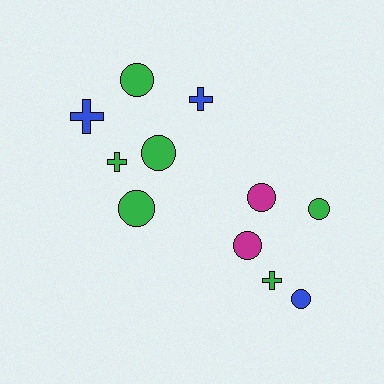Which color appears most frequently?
Green, with 6 objects.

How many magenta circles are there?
There are 2 magenta circles.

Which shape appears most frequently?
Circle, with 7 objects.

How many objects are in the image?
There are 11 objects.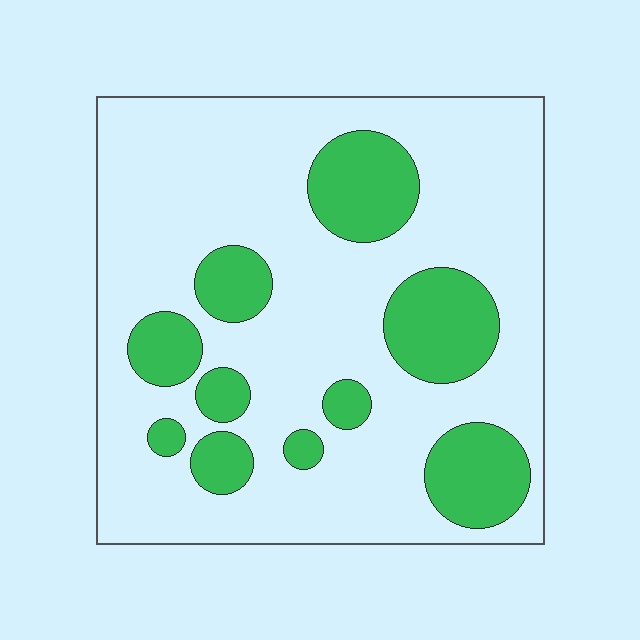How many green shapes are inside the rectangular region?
10.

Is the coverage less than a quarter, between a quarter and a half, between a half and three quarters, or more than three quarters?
Less than a quarter.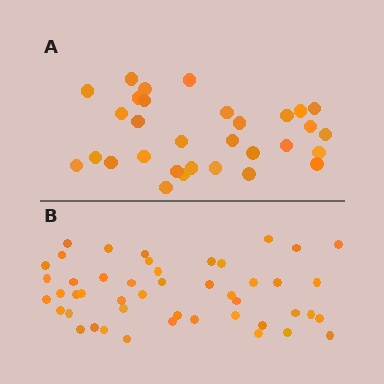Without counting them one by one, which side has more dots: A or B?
Region B (the bottom region) has more dots.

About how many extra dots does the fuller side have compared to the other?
Region B has approximately 15 more dots than region A.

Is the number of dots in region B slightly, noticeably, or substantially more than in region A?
Region B has substantially more. The ratio is roughly 1.5 to 1.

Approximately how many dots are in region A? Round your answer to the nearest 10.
About 30 dots. (The exact count is 31, which rounds to 30.)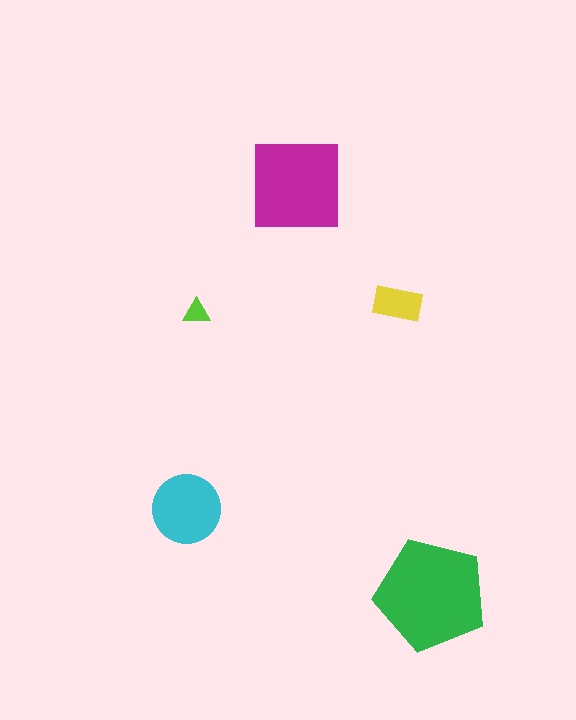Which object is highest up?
The magenta square is topmost.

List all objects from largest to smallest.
The green pentagon, the magenta square, the cyan circle, the yellow rectangle, the lime triangle.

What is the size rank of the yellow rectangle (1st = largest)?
4th.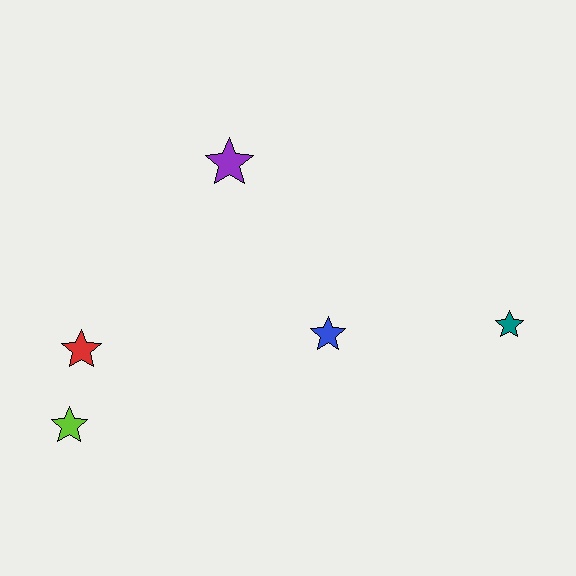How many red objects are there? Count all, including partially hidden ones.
There is 1 red object.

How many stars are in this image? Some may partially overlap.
There are 5 stars.